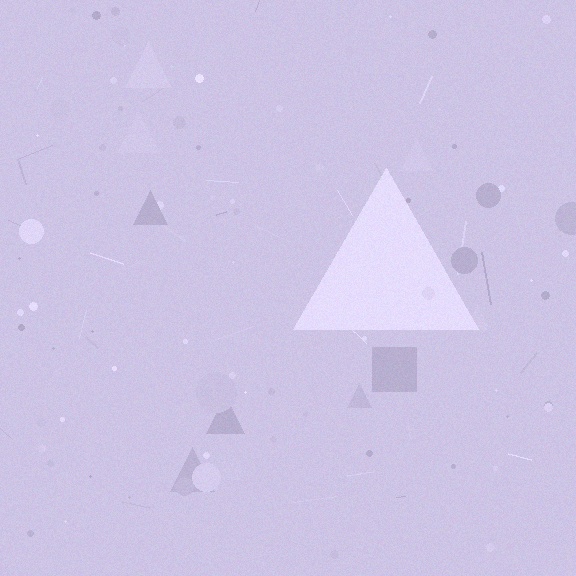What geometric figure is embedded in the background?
A triangle is embedded in the background.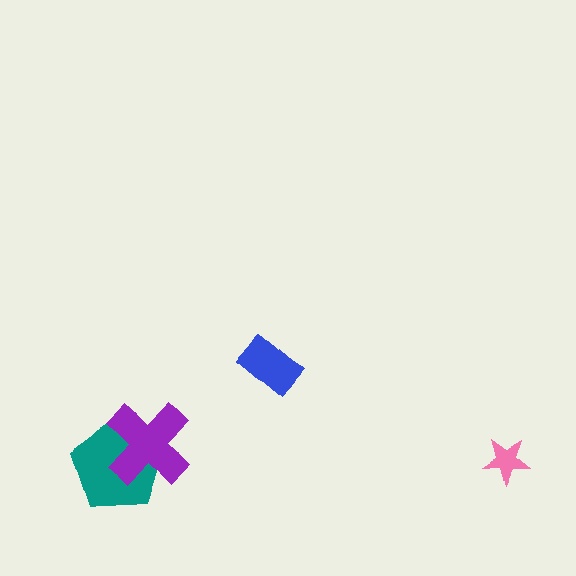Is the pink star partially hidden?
No, no other shape covers it.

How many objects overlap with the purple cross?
1 object overlaps with the purple cross.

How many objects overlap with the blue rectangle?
0 objects overlap with the blue rectangle.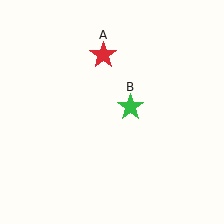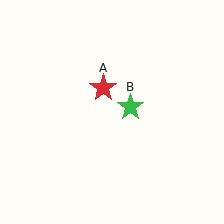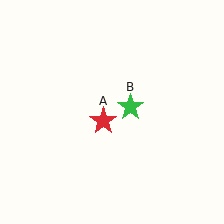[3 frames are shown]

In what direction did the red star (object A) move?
The red star (object A) moved down.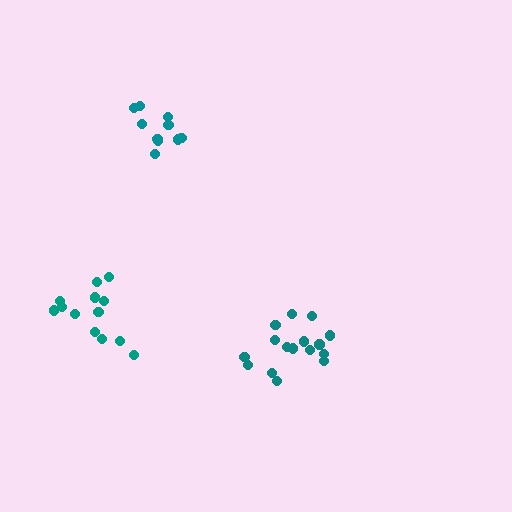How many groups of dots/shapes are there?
There are 3 groups.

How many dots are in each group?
Group 1: 10 dots, Group 2: 13 dots, Group 3: 16 dots (39 total).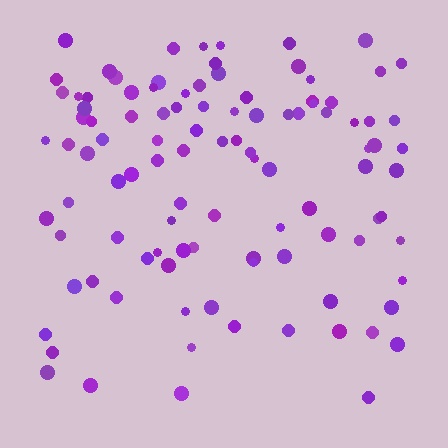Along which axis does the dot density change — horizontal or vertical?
Vertical.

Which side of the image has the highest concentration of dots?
The top.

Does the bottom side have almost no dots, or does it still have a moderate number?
Still a moderate number, just noticeably fewer than the top.